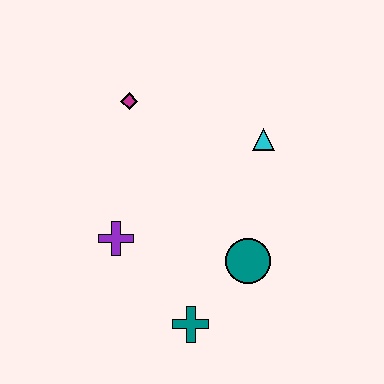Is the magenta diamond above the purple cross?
Yes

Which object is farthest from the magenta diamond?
The teal cross is farthest from the magenta diamond.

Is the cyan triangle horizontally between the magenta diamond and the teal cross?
No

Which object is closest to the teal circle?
The teal cross is closest to the teal circle.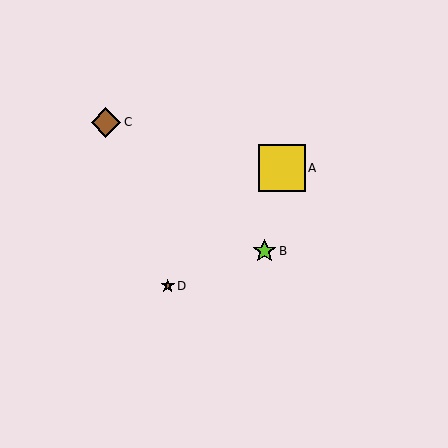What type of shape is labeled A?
Shape A is a yellow square.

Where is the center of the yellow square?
The center of the yellow square is at (282, 168).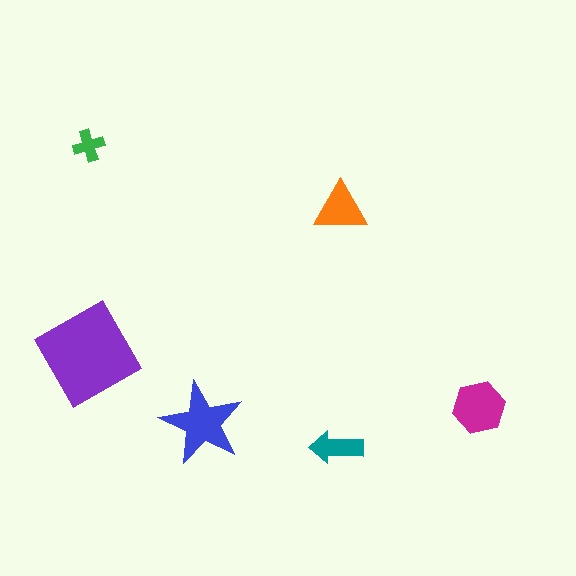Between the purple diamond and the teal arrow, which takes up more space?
The purple diamond.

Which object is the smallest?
The green cross.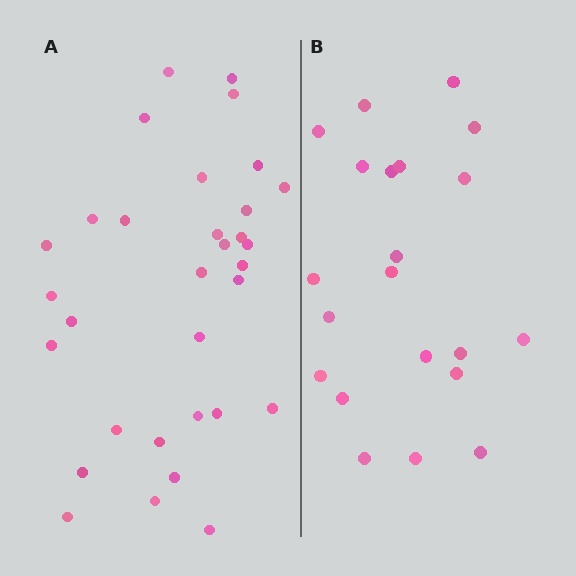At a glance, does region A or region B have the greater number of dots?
Region A (the left region) has more dots.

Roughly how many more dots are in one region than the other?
Region A has roughly 12 or so more dots than region B.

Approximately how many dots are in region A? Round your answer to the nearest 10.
About 30 dots. (The exact count is 32, which rounds to 30.)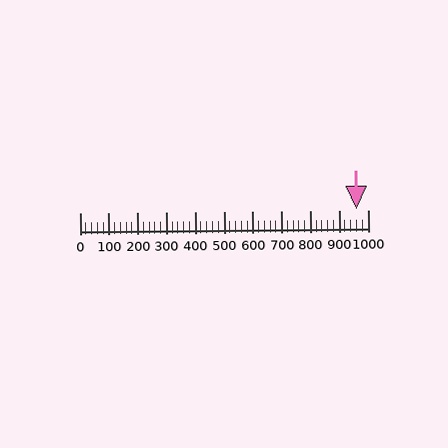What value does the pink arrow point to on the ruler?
The pink arrow points to approximately 960.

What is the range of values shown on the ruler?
The ruler shows values from 0 to 1000.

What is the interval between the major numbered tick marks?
The major tick marks are spaced 100 units apart.